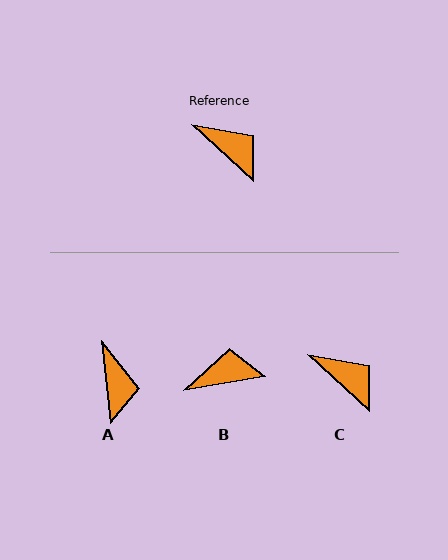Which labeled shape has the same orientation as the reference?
C.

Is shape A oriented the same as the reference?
No, it is off by about 41 degrees.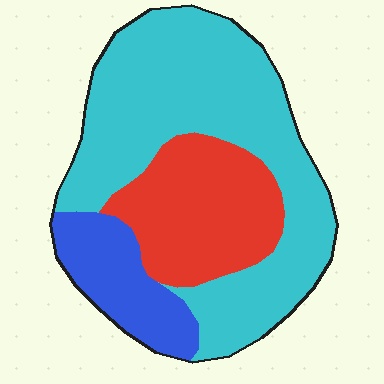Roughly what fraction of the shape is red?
Red takes up about one quarter (1/4) of the shape.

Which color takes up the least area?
Blue, at roughly 15%.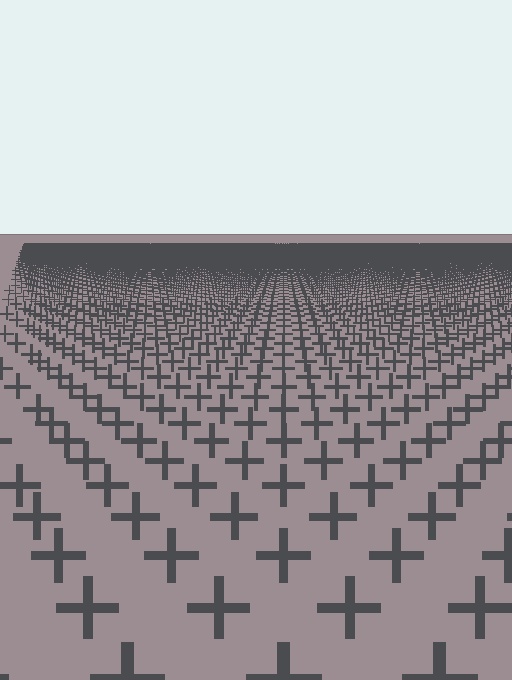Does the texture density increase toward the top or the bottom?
Density increases toward the top.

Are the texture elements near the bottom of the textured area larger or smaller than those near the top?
Larger. Near the bottom, elements are closer to the viewer and appear at a bigger on-screen size.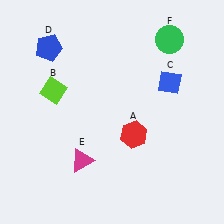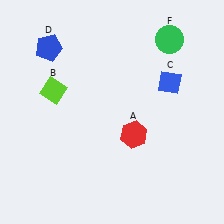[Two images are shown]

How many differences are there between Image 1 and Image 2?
There is 1 difference between the two images.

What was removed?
The magenta triangle (E) was removed in Image 2.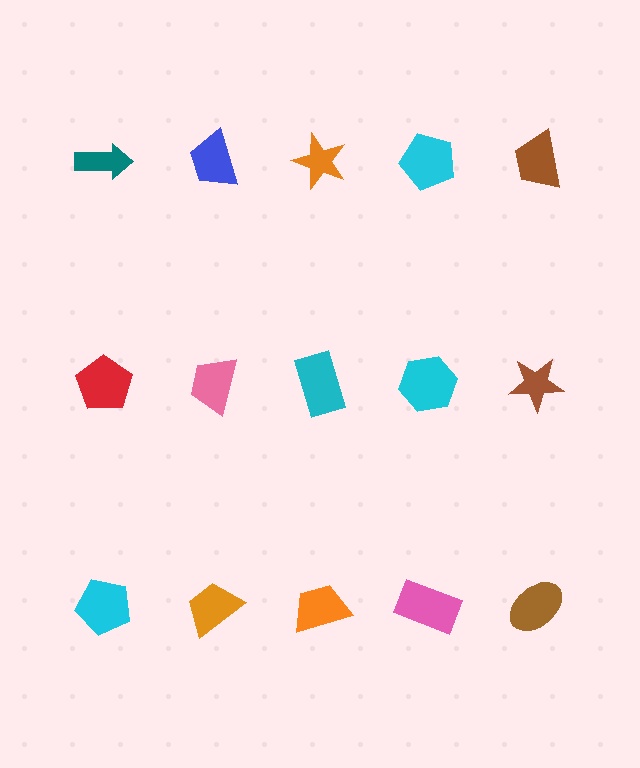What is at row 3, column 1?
A cyan pentagon.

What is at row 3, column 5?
A brown ellipse.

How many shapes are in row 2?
5 shapes.